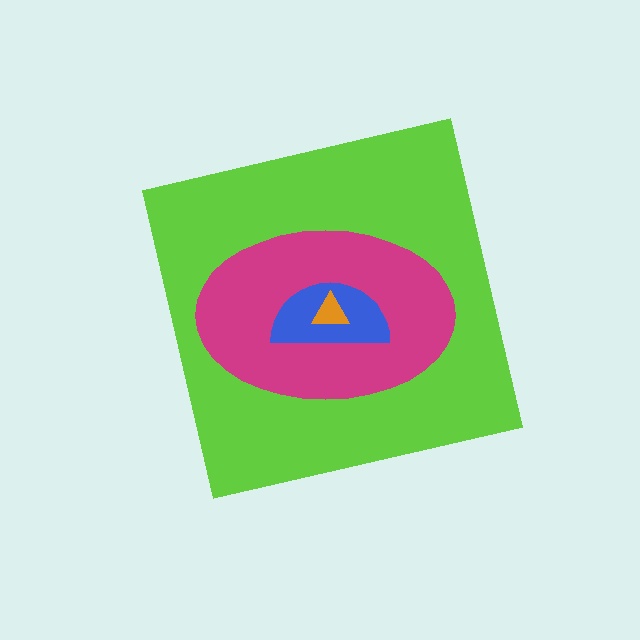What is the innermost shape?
The orange triangle.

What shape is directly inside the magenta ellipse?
The blue semicircle.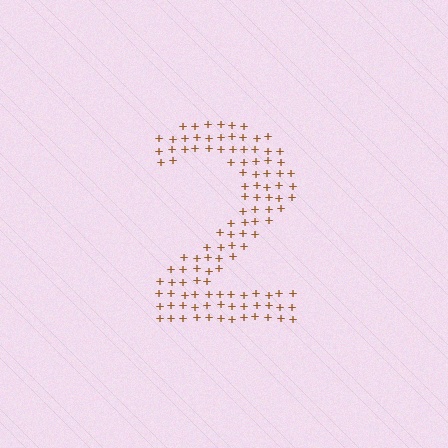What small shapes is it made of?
It is made of small plus signs.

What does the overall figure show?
The overall figure shows the digit 2.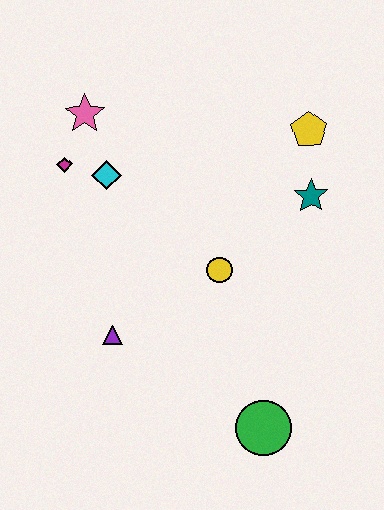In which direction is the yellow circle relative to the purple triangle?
The yellow circle is to the right of the purple triangle.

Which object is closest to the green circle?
The yellow circle is closest to the green circle.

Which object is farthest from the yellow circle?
The pink star is farthest from the yellow circle.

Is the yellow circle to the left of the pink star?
No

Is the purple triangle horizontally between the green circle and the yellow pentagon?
No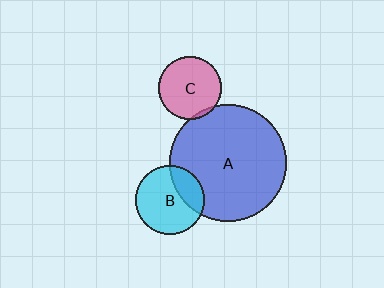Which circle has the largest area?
Circle A (blue).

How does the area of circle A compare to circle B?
Approximately 2.9 times.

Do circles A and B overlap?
Yes.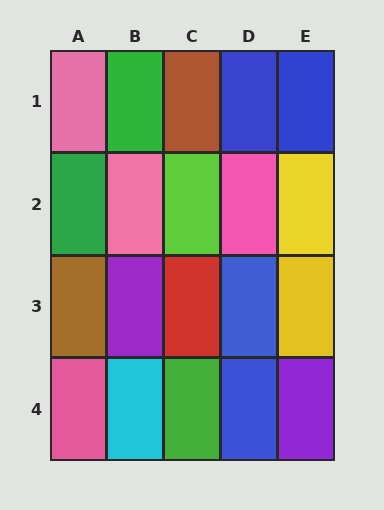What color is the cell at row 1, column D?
Blue.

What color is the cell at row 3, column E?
Yellow.